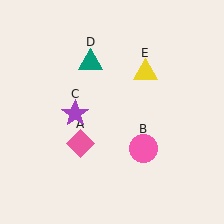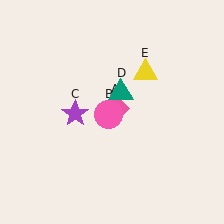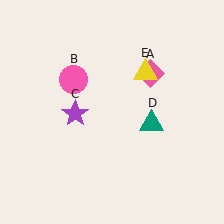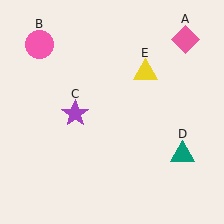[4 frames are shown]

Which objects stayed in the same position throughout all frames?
Purple star (object C) and yellow triangle (object E) remained stationary.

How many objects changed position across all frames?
3 objects changed position: pink diamond (object A), pink circle (object B), teal triangle (object D).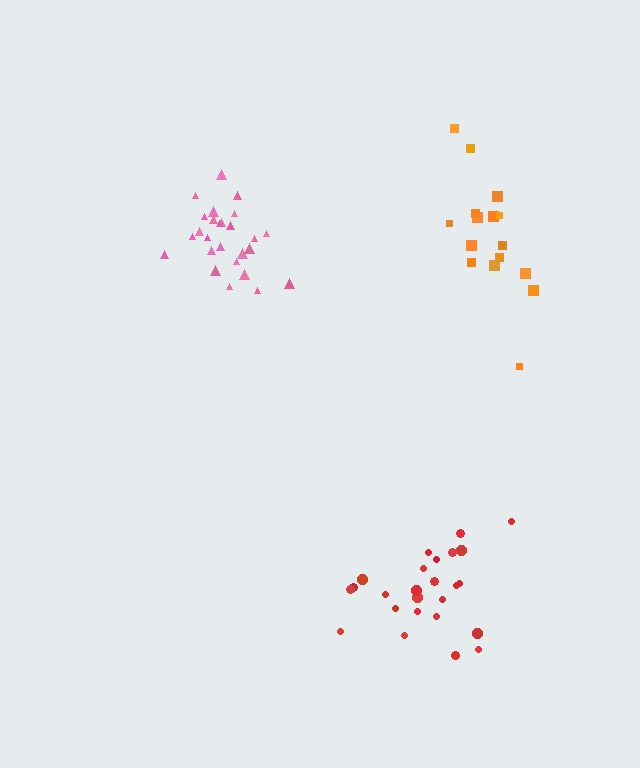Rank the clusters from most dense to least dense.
pink, red, orange.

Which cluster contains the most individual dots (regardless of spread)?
Pink (27).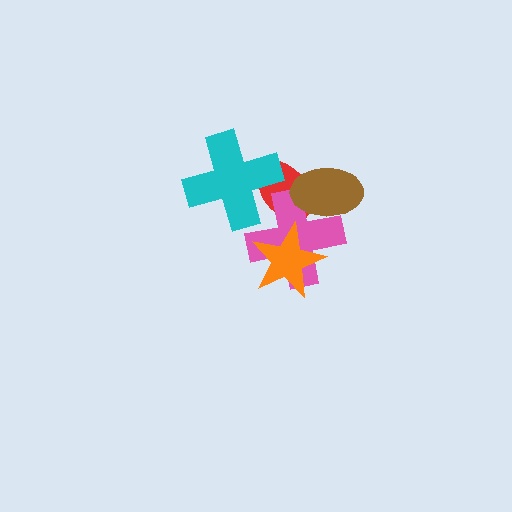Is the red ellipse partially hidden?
Yes, it is partially covered by another shape.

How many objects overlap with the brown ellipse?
2 objects overlap with the brown ellipse.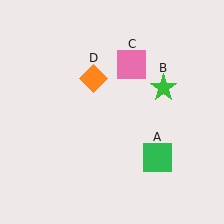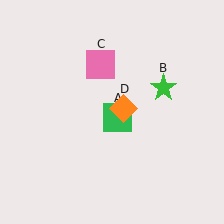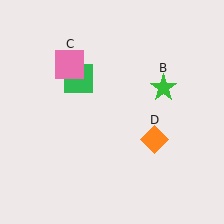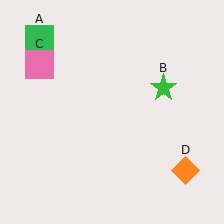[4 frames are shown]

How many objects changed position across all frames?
3 objects changed position: green square (object A), pink square (object C), orange diamond (object D).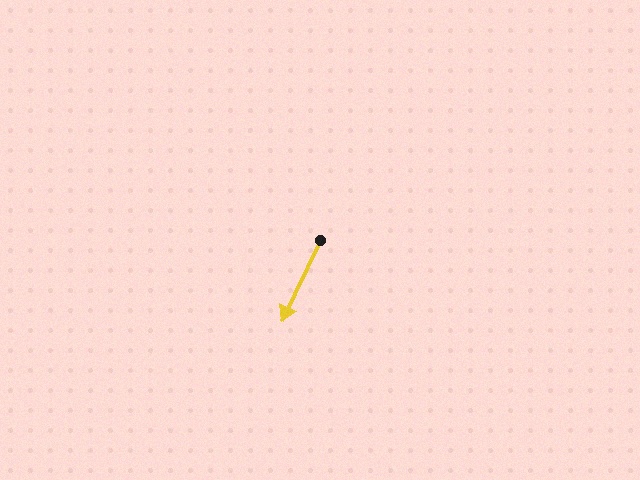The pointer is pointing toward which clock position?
Roughly 7 o'clock.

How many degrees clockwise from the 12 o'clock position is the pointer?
Approximately 205 degrees.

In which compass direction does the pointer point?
Southwest.